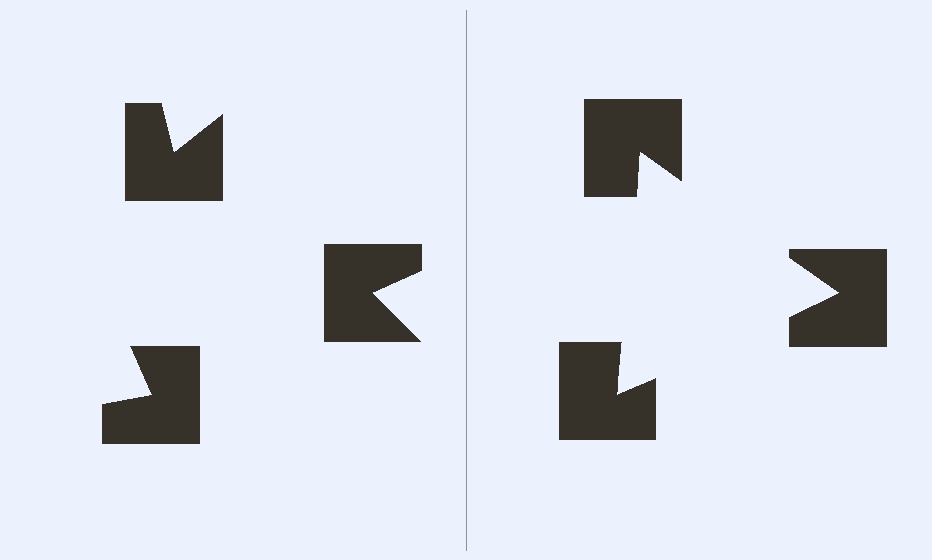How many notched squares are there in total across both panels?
6 — 3 on each side.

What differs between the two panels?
The notched squares are positioned identically on both sides; only the wedge orientations differ. On the right they align to a triangle; on the left they are misaligned.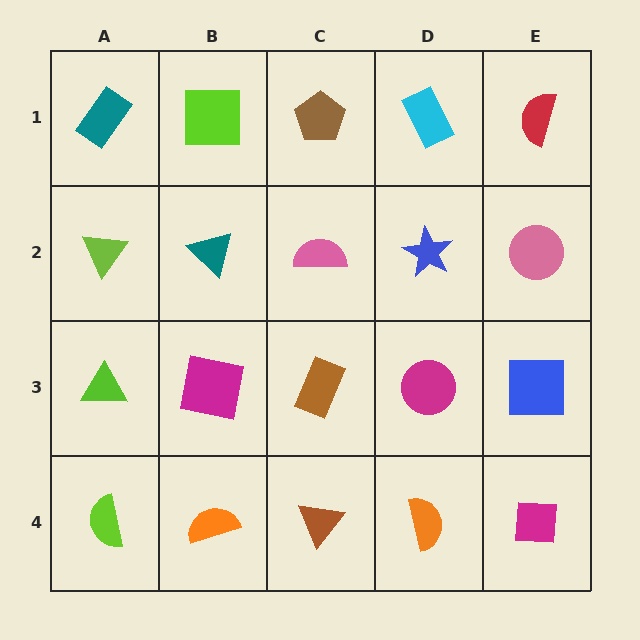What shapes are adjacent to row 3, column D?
A blue star (row 2, column D), an orange semicircle (row 4, column D), a brown rectangle (row 3, column C), a blue square (row 3, column E).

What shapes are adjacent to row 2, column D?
A cyan rectangle (row 1, column D), a magenta circle (row 3, column D), a pink semicircle (row 2, column C), a pink circle (row 2, column E).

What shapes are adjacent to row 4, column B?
A magenta square (row 3, column B), a lime semicircle (row 4, column A), a brown triangle (row 4, column C).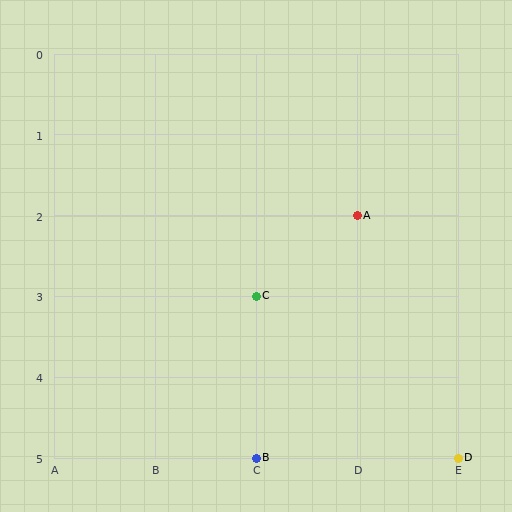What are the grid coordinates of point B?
Point B is at grid coordinates (C, 5).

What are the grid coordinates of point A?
Point A is at grid coordinates (D, 2).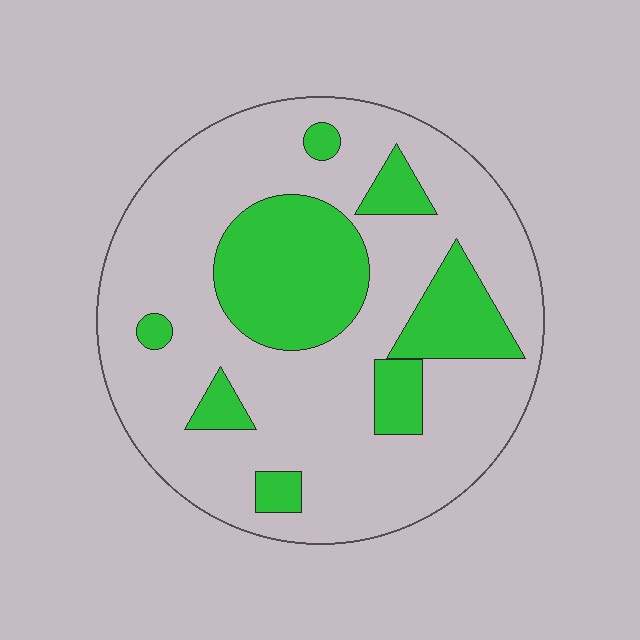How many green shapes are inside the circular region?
8.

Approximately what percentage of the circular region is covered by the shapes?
Approximately 25%.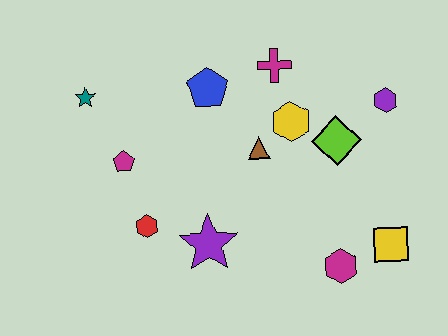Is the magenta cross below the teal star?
No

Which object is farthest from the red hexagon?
The purple hexagon is farthest from the red hexagon.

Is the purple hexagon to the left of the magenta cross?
No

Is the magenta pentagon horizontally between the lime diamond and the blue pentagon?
No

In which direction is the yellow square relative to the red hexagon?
The yellow square is to the right of the red hexagon.